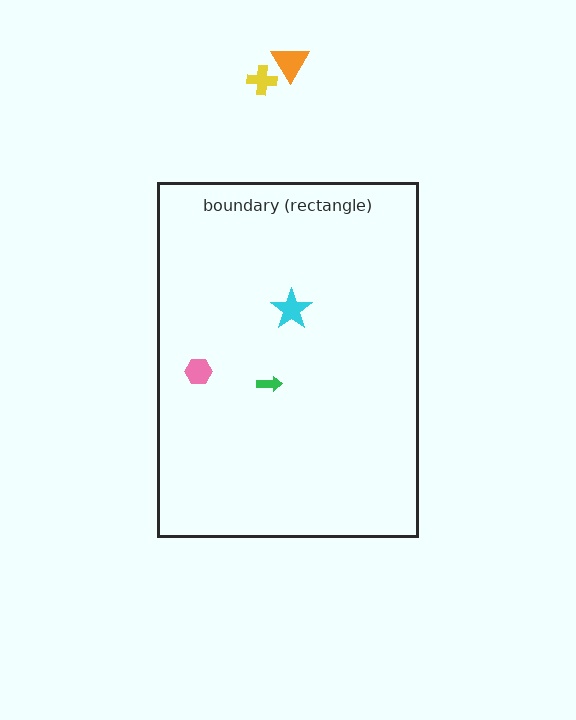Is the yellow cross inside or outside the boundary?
Outside.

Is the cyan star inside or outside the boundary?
Inside.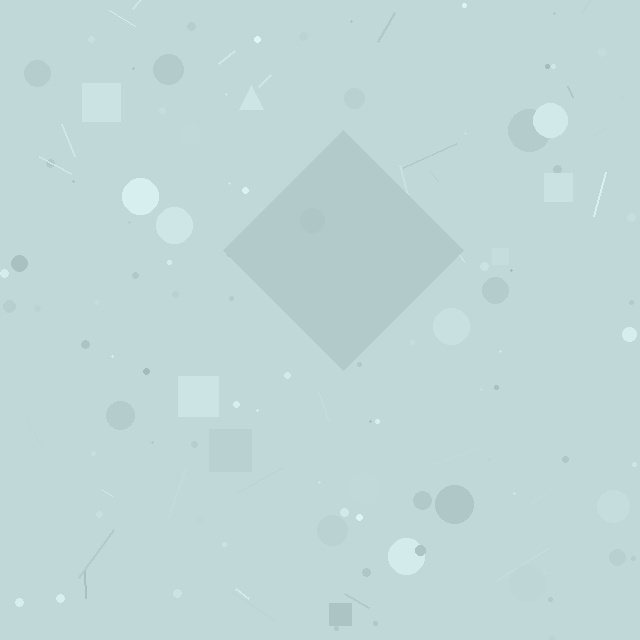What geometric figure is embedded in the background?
A diamond is embedded in the background.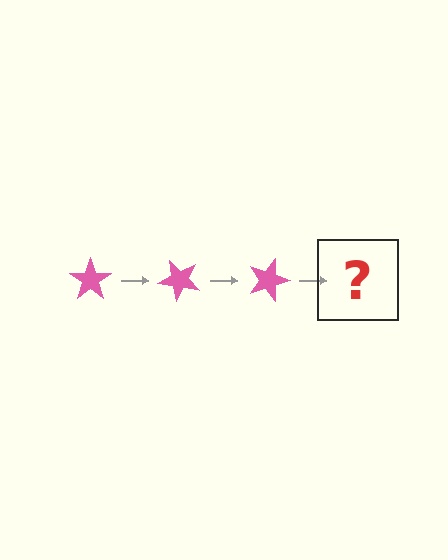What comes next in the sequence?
The next element should be a pink star rotated 135 degrees.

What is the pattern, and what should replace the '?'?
The pattern is that the star rotates 45 degrees each step. The '?' should be a pink star rotated 135 degrees.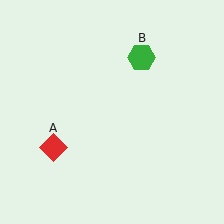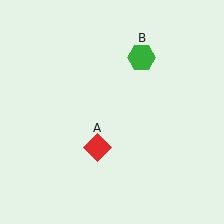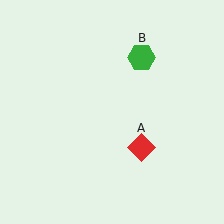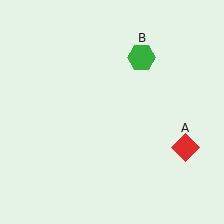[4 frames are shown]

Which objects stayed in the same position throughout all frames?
Green hexagon (object B) remained stationary.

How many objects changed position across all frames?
1 object changed position: red diamond (object A).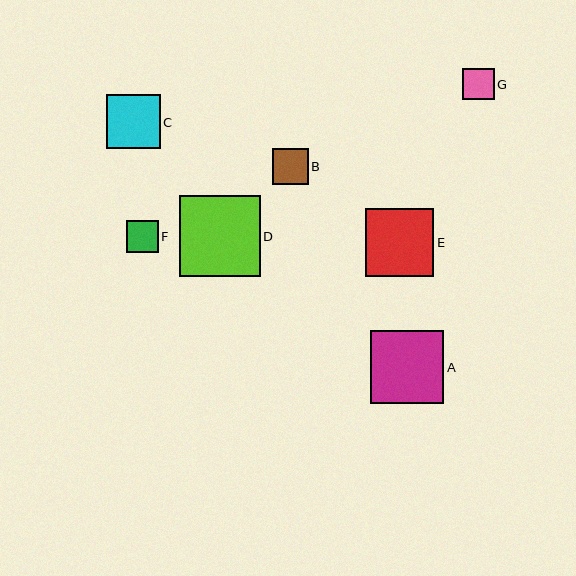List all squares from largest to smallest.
From largest to smallest: D, A, E, C, B, G, F.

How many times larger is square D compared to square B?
Square D is approximately 2.3 times the size of square B.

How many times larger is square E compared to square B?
Square E is approximately 1.9 times the size of square B.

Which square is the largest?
Square D is the largest with a size of approximately 81 pixels.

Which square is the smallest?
Square F is the smallest with a size of approximately 32 pixels.